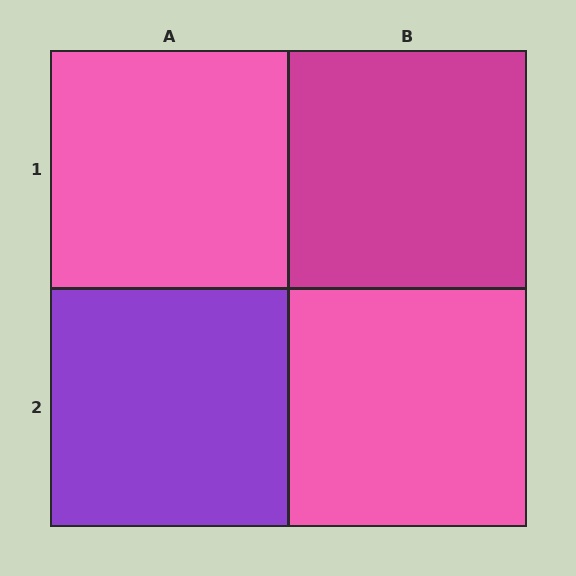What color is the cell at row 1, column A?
Pink.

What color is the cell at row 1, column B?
Magenta.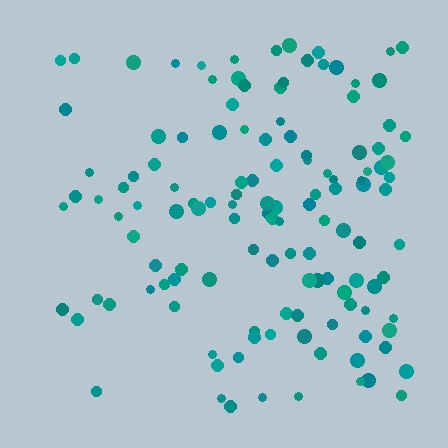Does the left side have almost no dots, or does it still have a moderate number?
Still a moderate number, just noticeably fewer than the right.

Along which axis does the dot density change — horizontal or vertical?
Horizontal.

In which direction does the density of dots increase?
From left to right, with the right side densest.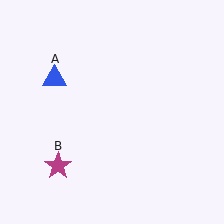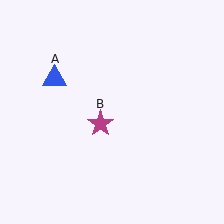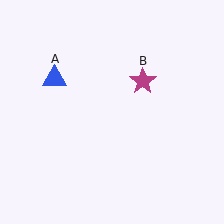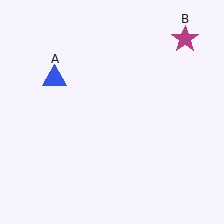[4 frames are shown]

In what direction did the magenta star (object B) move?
The magenta star (object B) moved up and to the right.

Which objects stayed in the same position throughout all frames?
Blue triangle (object A) remained stationary.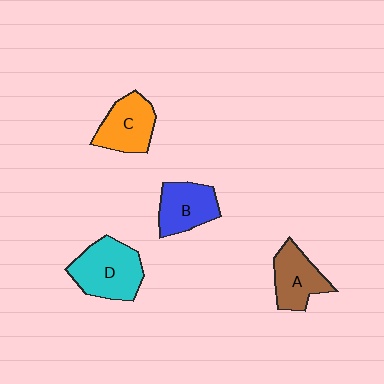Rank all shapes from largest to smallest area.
From largest to smallest: D (cyan), C (orange), B (blue), A (brown).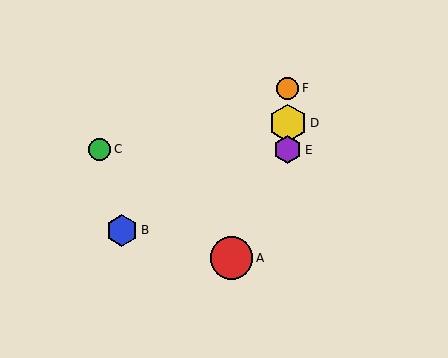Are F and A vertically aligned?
No, F is at x≈288 and A is at x≈232.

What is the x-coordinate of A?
Object A is at x≈232.